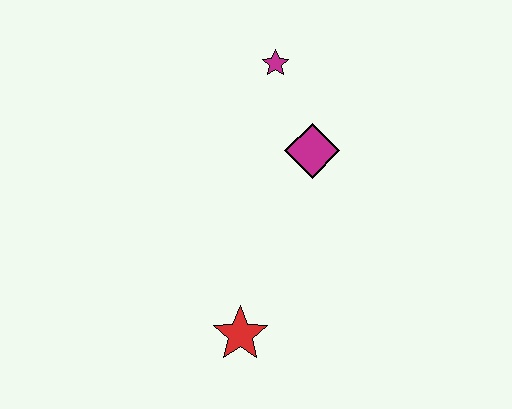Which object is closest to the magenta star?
The magenta diamond is closest to the magenta star.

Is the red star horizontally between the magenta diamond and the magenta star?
No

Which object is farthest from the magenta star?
The red star is farthest from the magenta star.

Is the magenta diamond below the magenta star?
Yes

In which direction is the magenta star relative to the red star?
The magenta star is above the red star.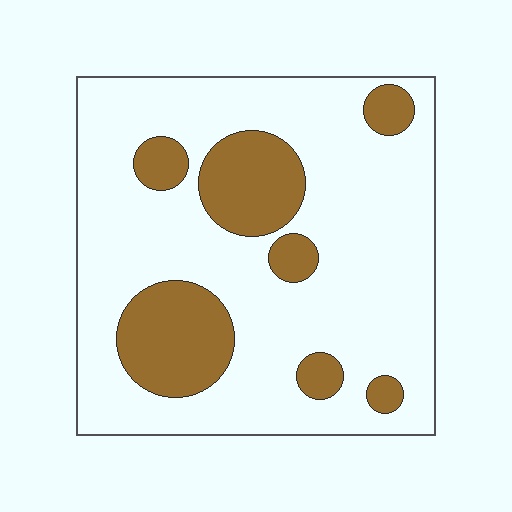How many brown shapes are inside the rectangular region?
7.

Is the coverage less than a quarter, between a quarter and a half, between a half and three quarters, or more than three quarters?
Less than a quarter.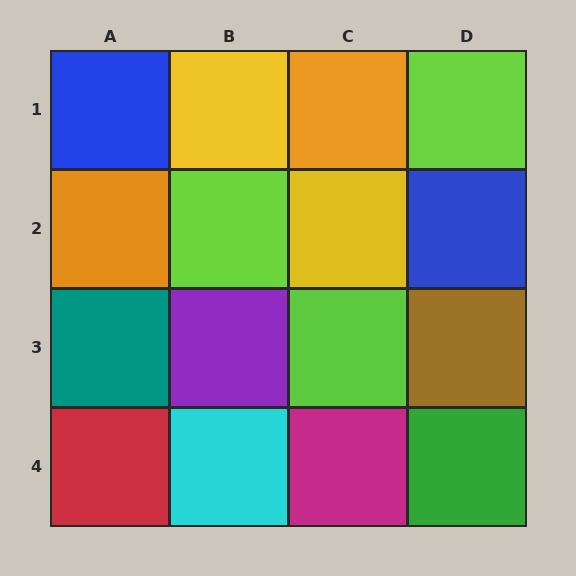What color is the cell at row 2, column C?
Yellow.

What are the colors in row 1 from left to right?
Blue, yellow, orange, lime.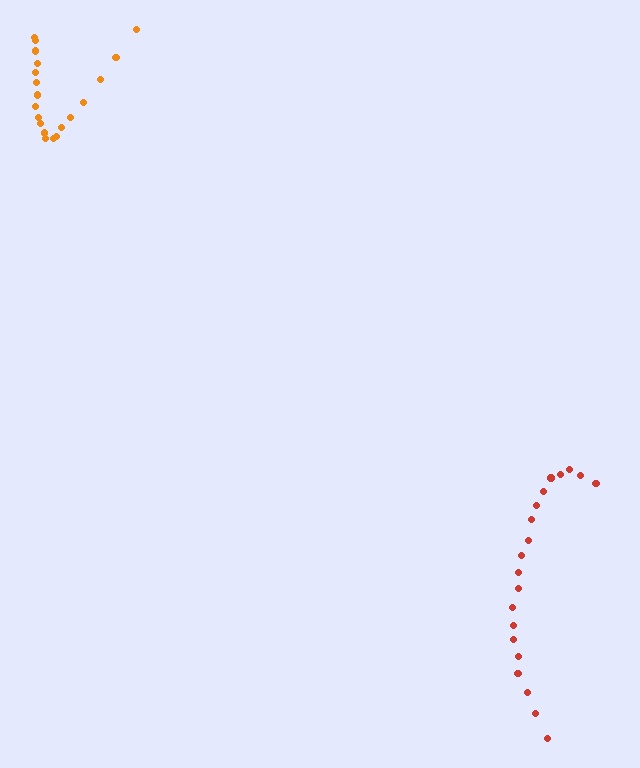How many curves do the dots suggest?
There are 2 distinct paths.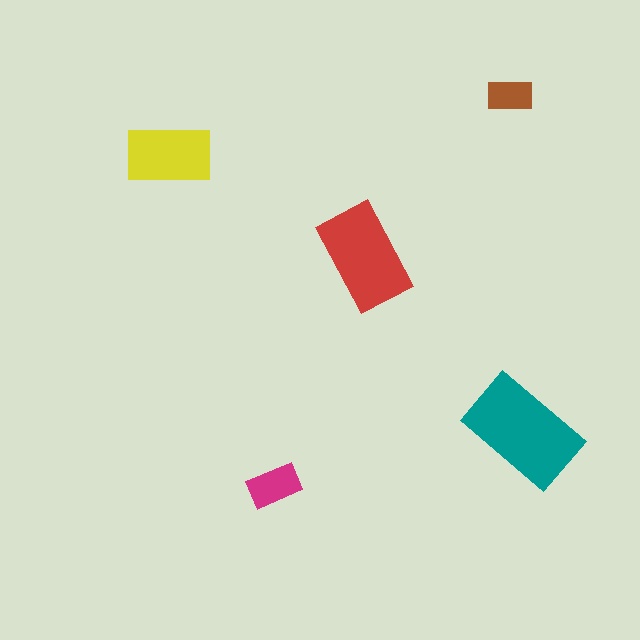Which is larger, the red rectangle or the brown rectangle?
The red one.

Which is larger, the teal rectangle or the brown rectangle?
The teal one.